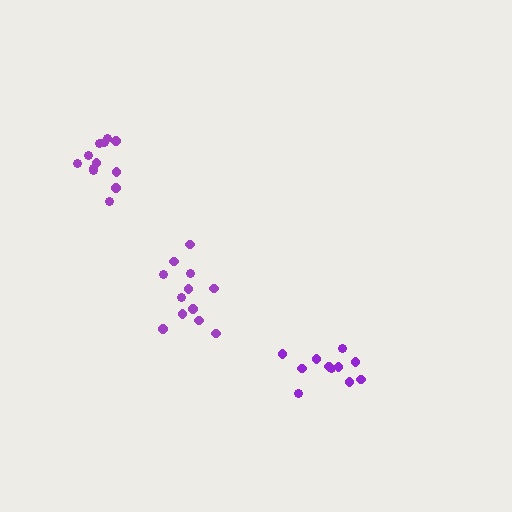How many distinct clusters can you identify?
There are 3 distinct clusters.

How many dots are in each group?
Group 1: 11 dots, Group 2: 12 dots, Group 3: 12 dots (35 total).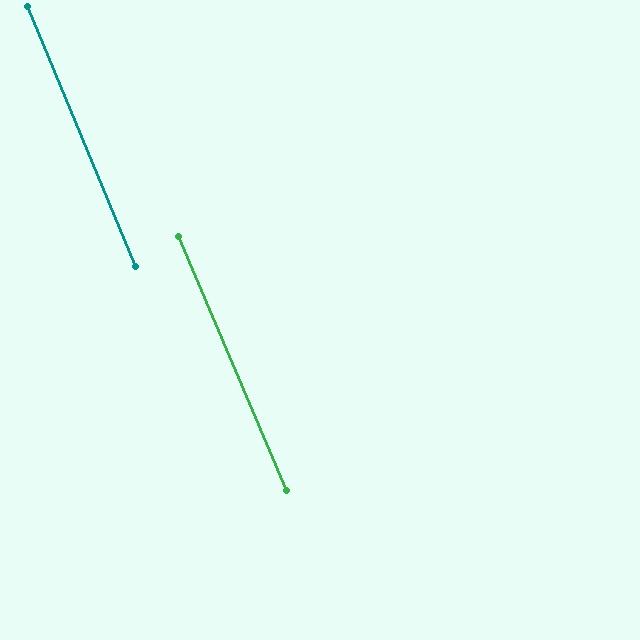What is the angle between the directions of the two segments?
Approximately 0 degrees.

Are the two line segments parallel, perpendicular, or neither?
Parallel — their directions differ by only 0.4°.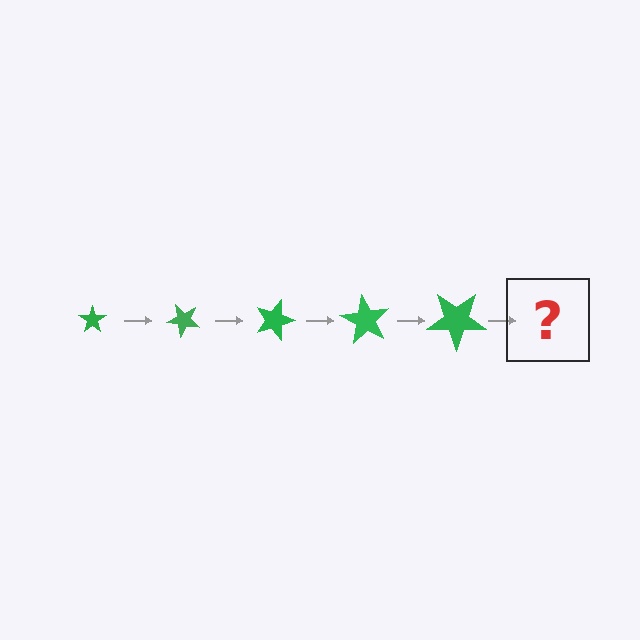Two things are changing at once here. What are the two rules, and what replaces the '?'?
The two rules are that the star grows larger each step and it rotates 45 degrees each step. The '?' should be a star, larger than the previous one and rotated 225 degrees from the start.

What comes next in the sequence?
The next element should be a star, larger than the previous one and rotated 225 degrees from the start.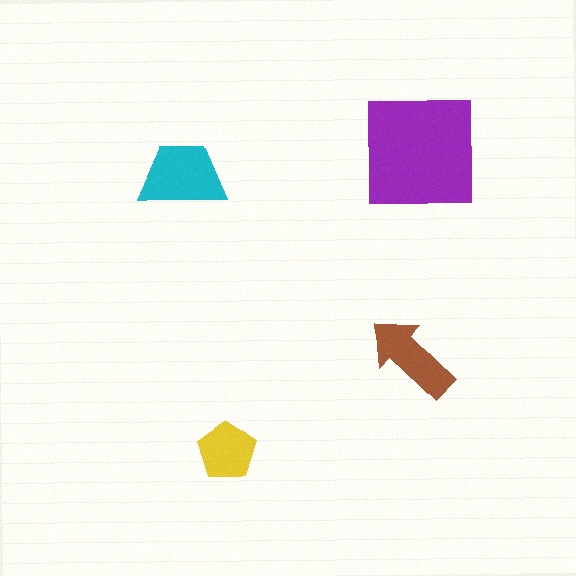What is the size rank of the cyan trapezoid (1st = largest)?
2nd.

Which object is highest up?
The purple square is topmost.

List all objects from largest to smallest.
The purple square, the cyan trapezoid, the brown arrow, the yellow pentagon.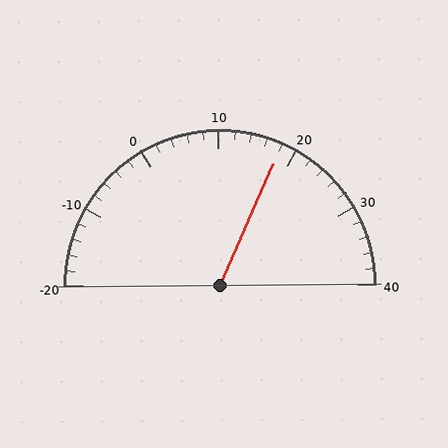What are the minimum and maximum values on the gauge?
The gauge ranges from -20 to 40.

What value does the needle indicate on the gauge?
The needle indicates approximately 18.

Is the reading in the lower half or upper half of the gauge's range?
The reading is in the upper half of the range (-20 to 40).